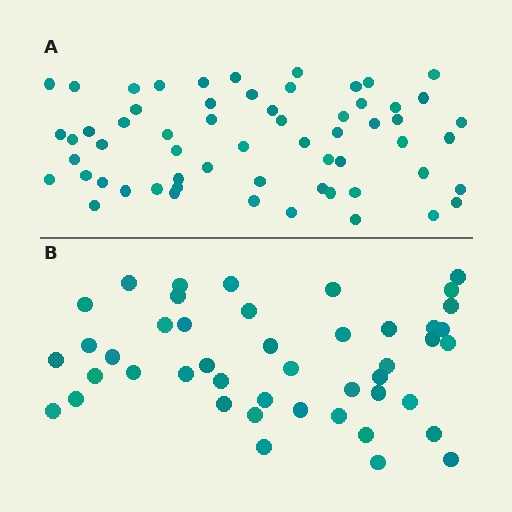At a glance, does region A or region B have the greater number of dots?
Region A (the top region) has more dots.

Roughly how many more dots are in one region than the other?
Region A has approximately 15 more dots than region B.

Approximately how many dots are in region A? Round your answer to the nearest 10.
About 60 dots.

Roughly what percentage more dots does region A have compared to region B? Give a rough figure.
About 35% more.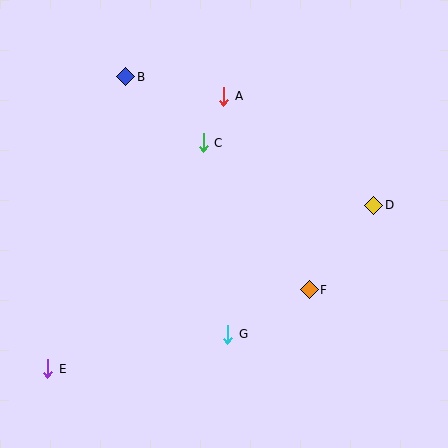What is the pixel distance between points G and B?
The distance between G and B is 277 pixels.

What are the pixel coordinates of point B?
Point B is at (126, 77).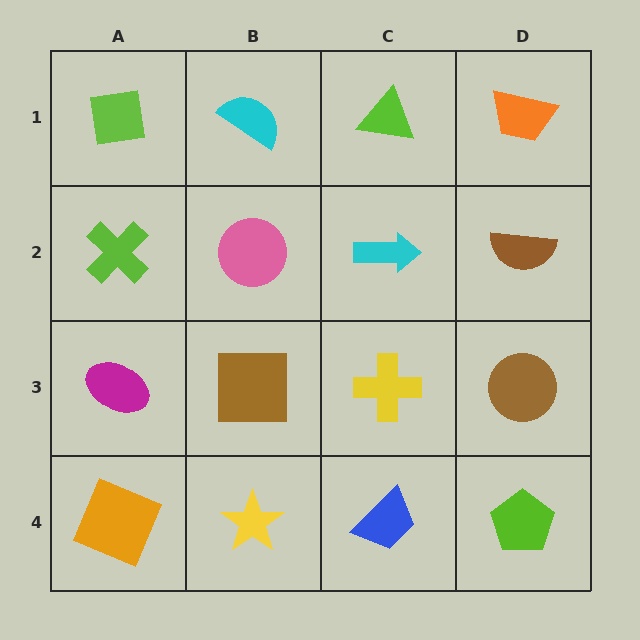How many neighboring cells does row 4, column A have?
2.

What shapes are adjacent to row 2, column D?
An orange trapezoid (row 1, column D), a brown circle (row 3, column D), a cyan arrow (row 2, column C).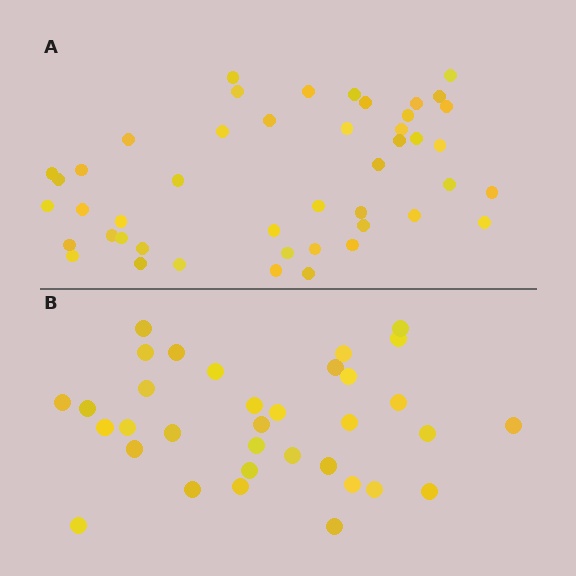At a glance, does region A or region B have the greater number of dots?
Region A (the top region) has more dots.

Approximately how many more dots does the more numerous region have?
Region A has roughly 12 or so more dots than region B.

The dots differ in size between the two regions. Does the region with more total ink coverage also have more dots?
No. Region B has more total ink coverage because its dots are larger, but region A actually contains more individual dots. Total area can be misleading — the number of items is what matters here.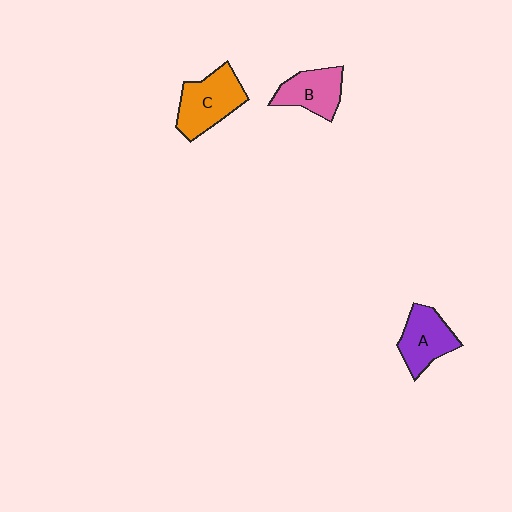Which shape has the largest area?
Shape C (orange).